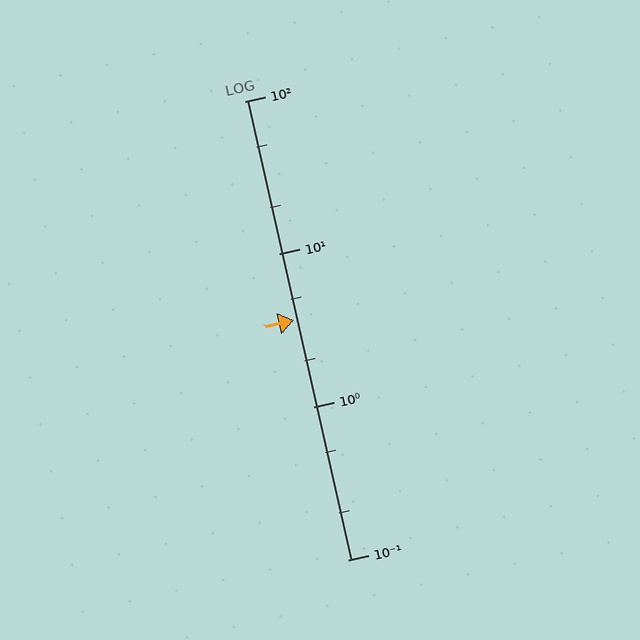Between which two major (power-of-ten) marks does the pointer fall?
The pointer is between 1 and 10.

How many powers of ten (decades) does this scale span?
The scale spans 3 decades, from 0.1 to 100.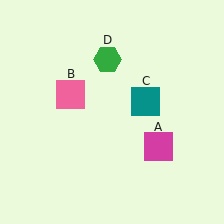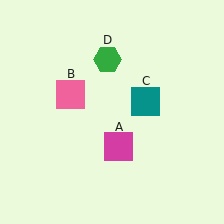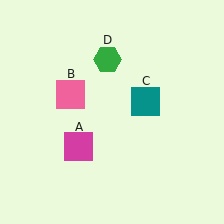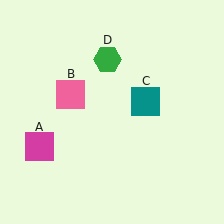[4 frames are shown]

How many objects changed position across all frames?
1 object changed position: magenta square (object A).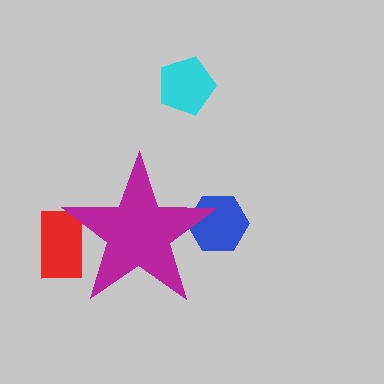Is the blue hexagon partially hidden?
Yes, the blue hexagon is partially hidden behind the magenta star.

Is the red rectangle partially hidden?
Yes, the red rectangle is partially hidden behind the magenta star.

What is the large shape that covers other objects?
A magenta star.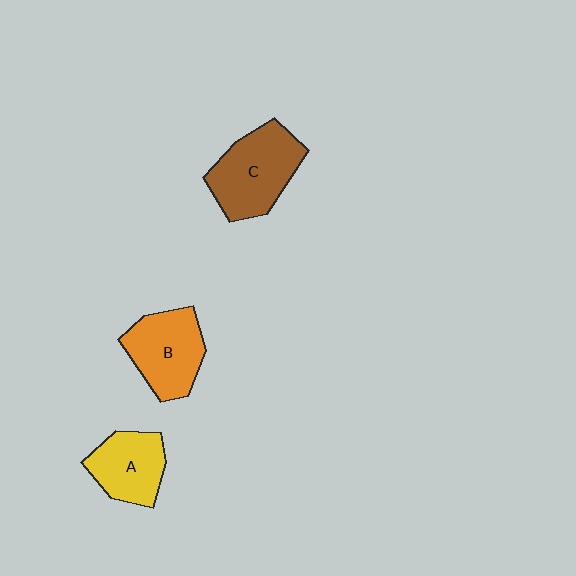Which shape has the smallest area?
Shape A (yellow).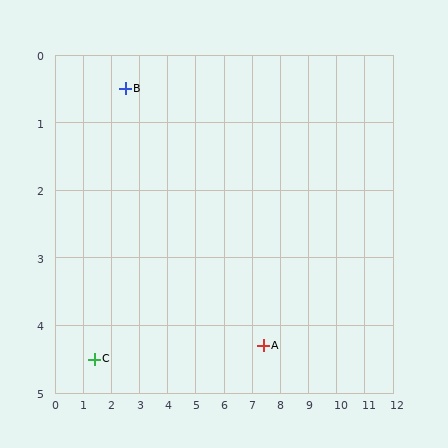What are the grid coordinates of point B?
Point B is at approximately (2.5, 0.5).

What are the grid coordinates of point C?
Point C is at approximately (1.4, 4.5).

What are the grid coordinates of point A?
Point A is at approximately (7.4, 4.3).